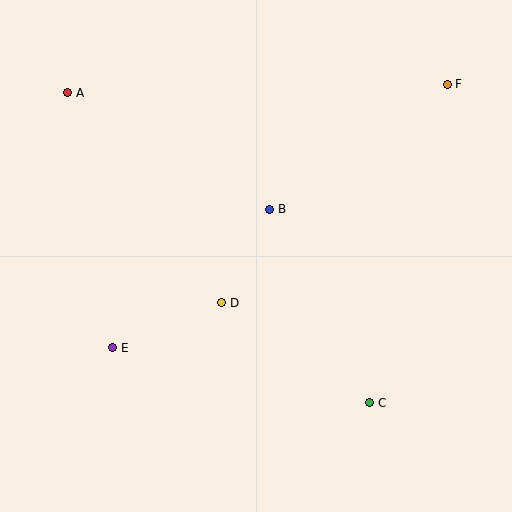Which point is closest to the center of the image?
Point B at (270, 209) is closest to the center.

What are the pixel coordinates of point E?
Point E is at (113, 348).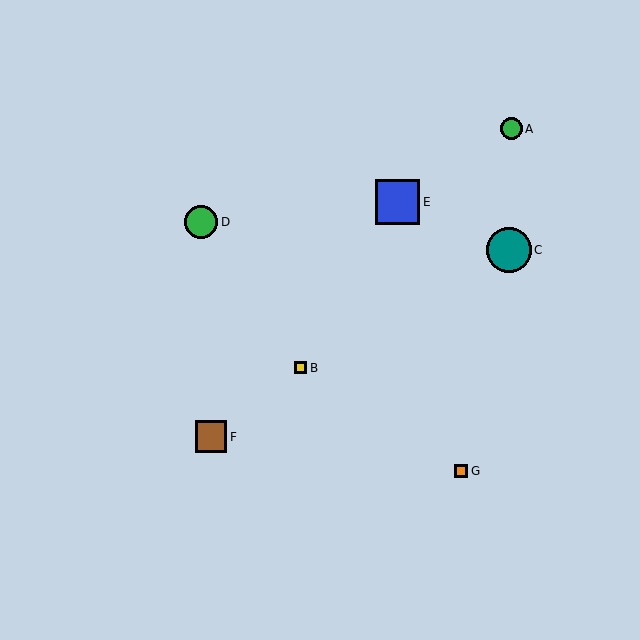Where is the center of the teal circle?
The center of the teal circle is at (509, 250).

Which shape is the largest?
The teal circle (labeled C) is the largest.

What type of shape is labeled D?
Shape D is a green circle.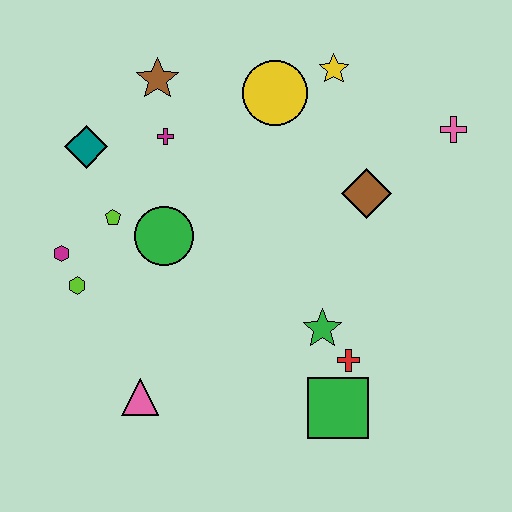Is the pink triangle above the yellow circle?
No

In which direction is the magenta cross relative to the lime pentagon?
The magenta cross is above the lime pentagon.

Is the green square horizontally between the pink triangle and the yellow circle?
No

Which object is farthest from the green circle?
The pink cross is farthest from the green circle.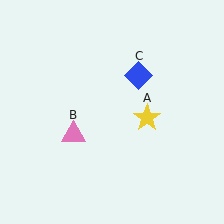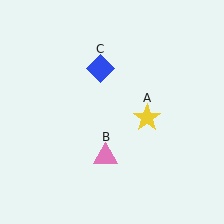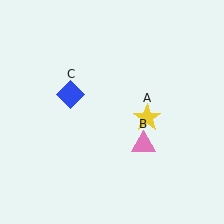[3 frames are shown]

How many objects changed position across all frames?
2 objects changed position: pink triangle (object B), blue diamond (object C).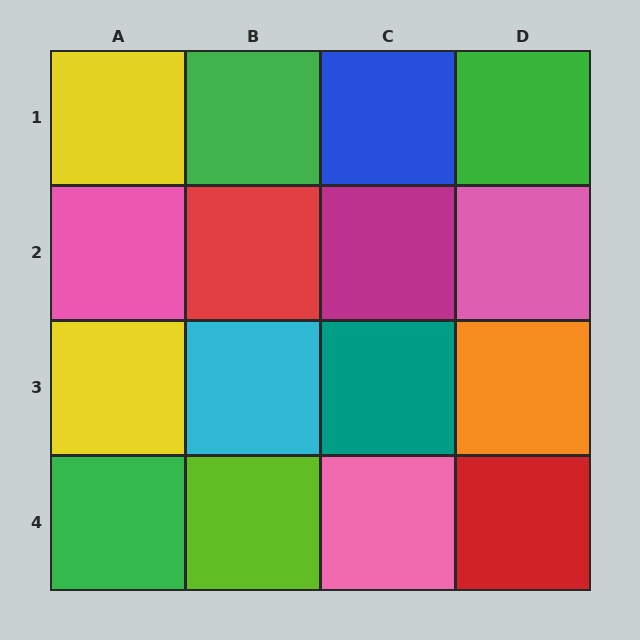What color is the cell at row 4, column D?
Red.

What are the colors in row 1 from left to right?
Yellow, green, blue, green.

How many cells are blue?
1 cell is blue.